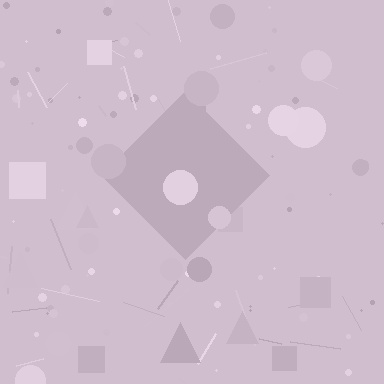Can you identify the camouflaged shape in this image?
The camouflaged shape is a diamond.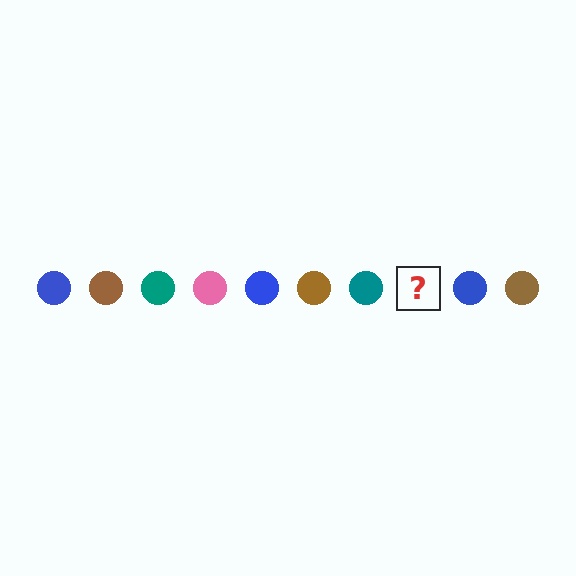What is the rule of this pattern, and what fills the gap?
The rule is that the pattern cycles through blue, brown, teal, pink circles. The gap should be filled with a pink circle.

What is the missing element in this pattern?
The missing element is a pink circle.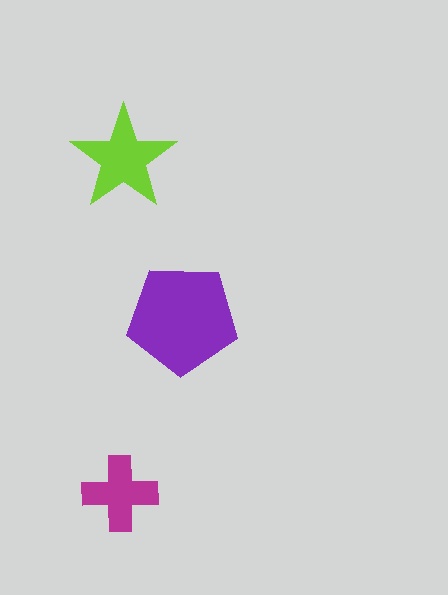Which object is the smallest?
The magenta cross.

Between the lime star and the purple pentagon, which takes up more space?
The purple pentagon.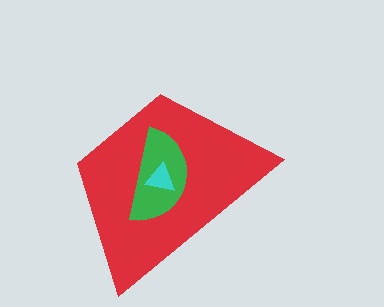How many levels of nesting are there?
3.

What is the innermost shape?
The cyan triangle.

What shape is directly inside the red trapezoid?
The green semicircle.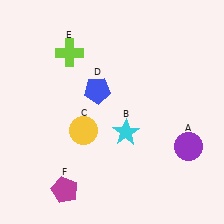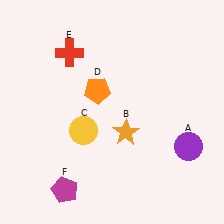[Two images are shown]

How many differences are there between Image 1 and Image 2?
There are 3 differences between the two images.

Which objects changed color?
B changed from cyan to orange. D changed from blue to orange. E changed from lime to red.